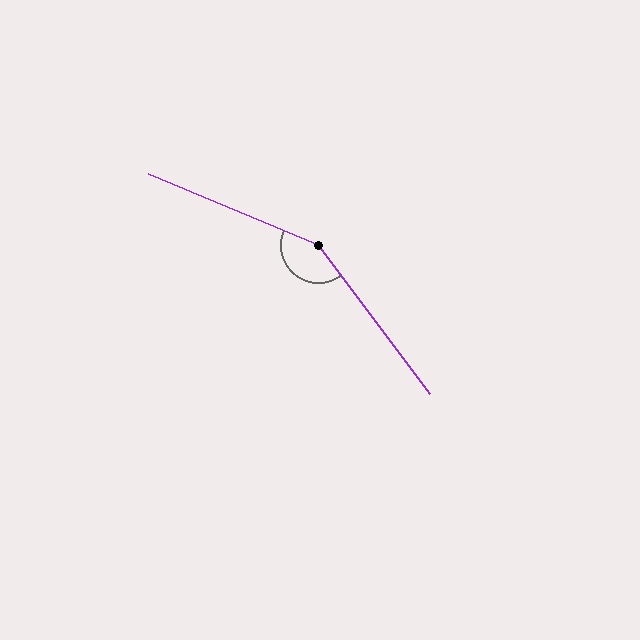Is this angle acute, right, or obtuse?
It is obtuse.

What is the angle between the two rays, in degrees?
Approximately 149 degrees.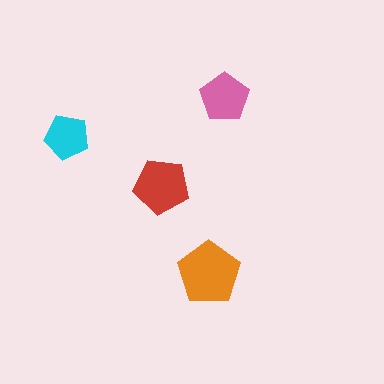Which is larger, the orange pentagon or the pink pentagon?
The orange one.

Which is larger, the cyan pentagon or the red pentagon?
The red one.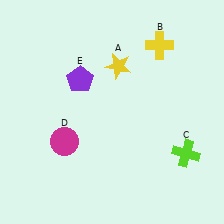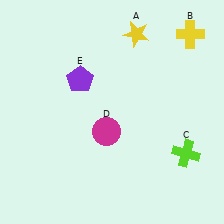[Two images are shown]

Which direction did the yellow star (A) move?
The yellow star (A) moved up.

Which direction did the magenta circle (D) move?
The magenta circle (D) moved right.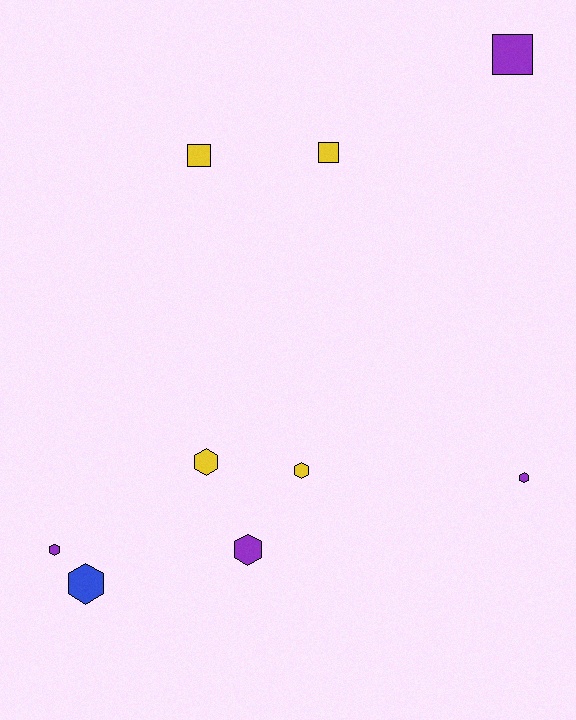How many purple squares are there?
There is 1 purple square.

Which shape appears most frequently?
Hexagon, with 6 objects.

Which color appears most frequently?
Purple, with 4 objects.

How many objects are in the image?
There are 9 objects.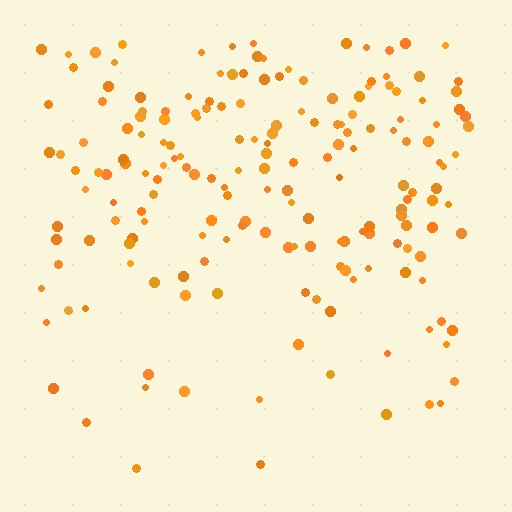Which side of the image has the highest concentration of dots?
The top.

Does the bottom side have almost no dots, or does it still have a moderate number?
Still a moderate number, just noticeably fewer than the top.